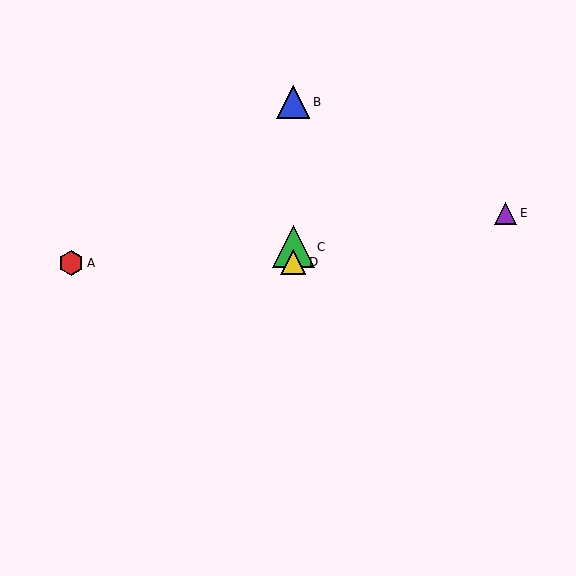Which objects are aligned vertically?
Objects B, C, D are aligned vertically.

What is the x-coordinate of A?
Object A is at x≈71.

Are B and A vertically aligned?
No, B is at x≈293 and A is at x≈71.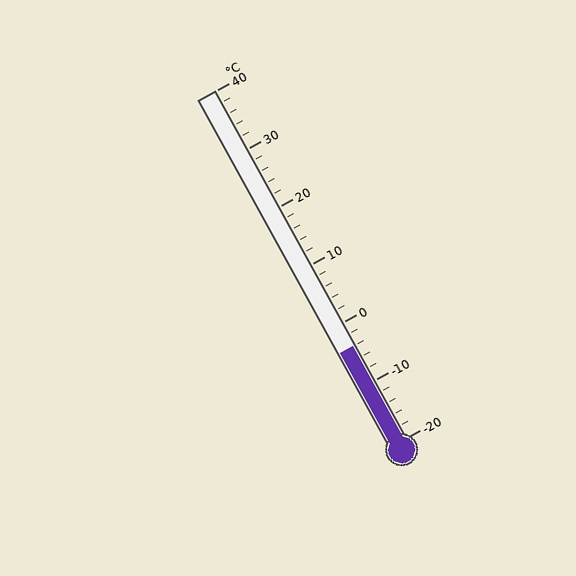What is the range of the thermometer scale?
The thermometer scale ranges from -20°C to 40°C.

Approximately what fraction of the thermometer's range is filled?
The thermometer is filled to approximately 25% of its range.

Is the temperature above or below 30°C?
The temperature is below 30°C.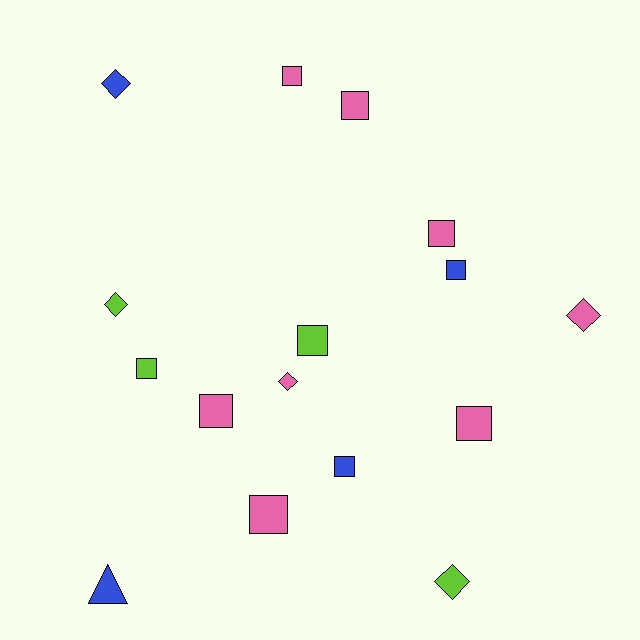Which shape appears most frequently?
Square, with 10 objects.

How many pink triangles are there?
There are no pink triangles.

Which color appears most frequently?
Pink, with 8 objects.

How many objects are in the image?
There are 16 objects.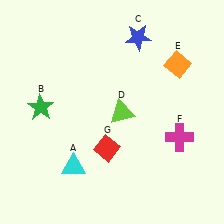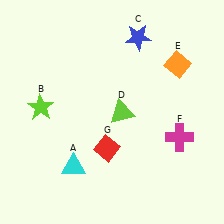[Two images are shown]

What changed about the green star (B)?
In Image 1, B is green. In Image 2, it changed to lime.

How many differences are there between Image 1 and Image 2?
There is 1 difference between the two images.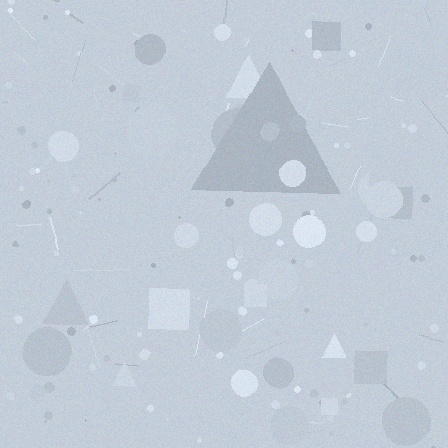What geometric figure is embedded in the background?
A triangle is embedded in the background.